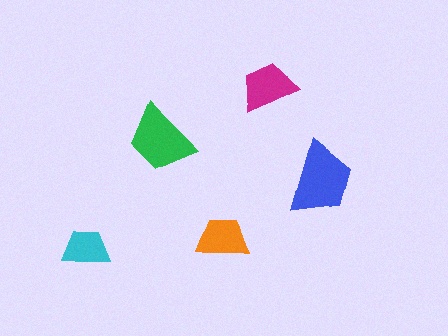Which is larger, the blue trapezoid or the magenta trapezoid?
The blue one.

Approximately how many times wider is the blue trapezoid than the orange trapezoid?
About 1.5 times wider.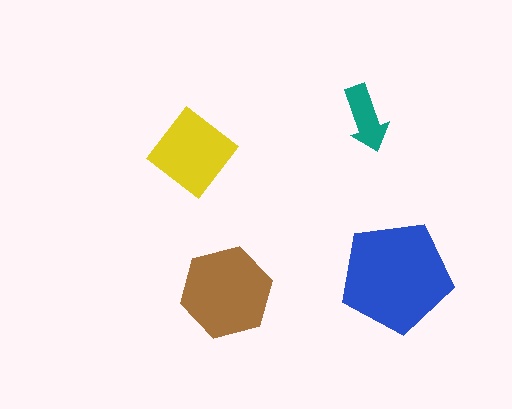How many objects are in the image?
There are 4 objects in the image.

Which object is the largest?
The blue pentagon.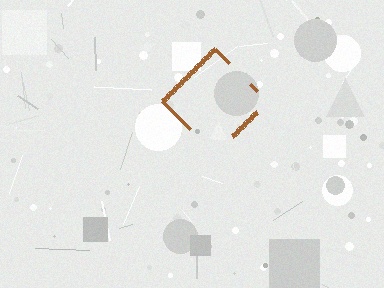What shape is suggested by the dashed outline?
The dashed outline suggests a diamond.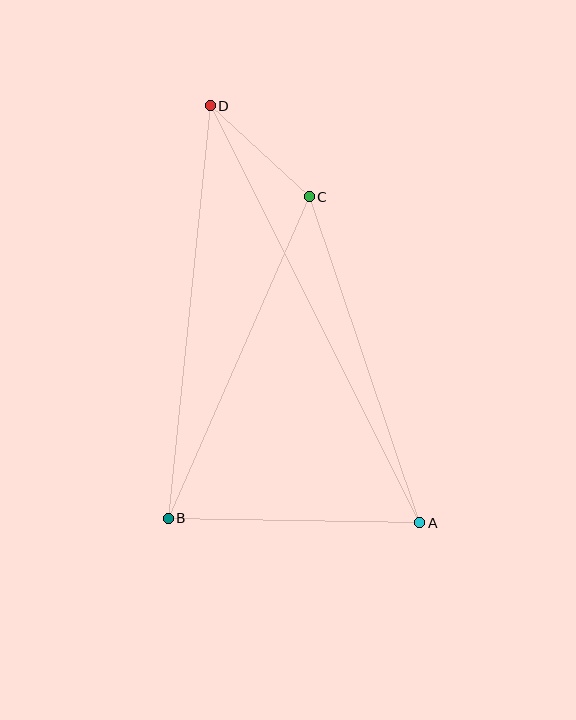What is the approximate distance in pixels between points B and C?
The distance between B and C is approximately 351 pixels.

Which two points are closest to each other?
Points C and D are closest to each other.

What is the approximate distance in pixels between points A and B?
The distance between A and B is approximately 252 pixels.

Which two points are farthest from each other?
Points A and D are farthest from each other.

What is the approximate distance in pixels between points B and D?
The distance between B and D is approximately 415 pixels.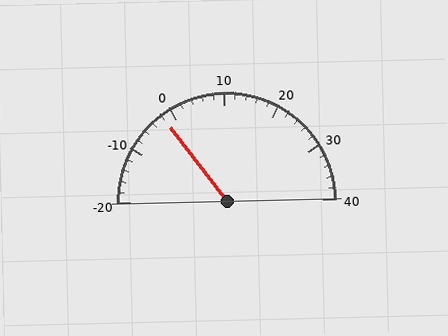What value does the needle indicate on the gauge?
The needle indicates approximately -2.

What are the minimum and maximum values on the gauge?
The gauge ranges from -20 to 40.